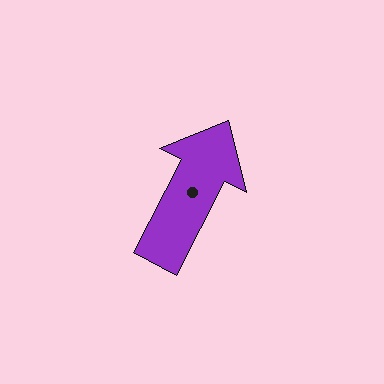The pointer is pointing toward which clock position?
Roughly 1 o'clock.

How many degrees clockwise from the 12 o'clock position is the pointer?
Approximately 27 degrees.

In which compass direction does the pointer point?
Northeast.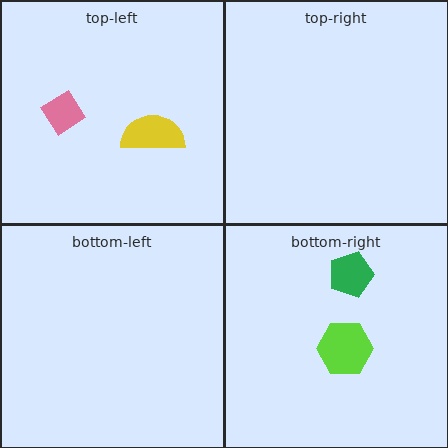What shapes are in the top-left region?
The yellow semicircle, the pink diamond.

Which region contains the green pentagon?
The bottom-right region.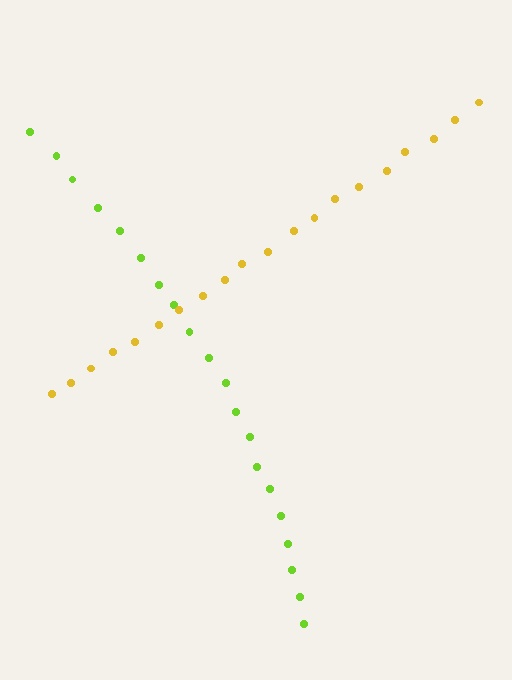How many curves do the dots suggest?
There are 2 distinct paths.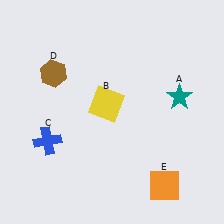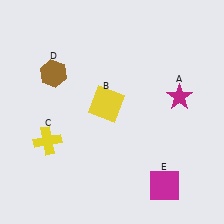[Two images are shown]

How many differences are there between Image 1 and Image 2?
There are 3 differences between the two images.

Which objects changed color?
A changed from teal to magenta. C changed from blue to yellow. E changed from orange to magenta.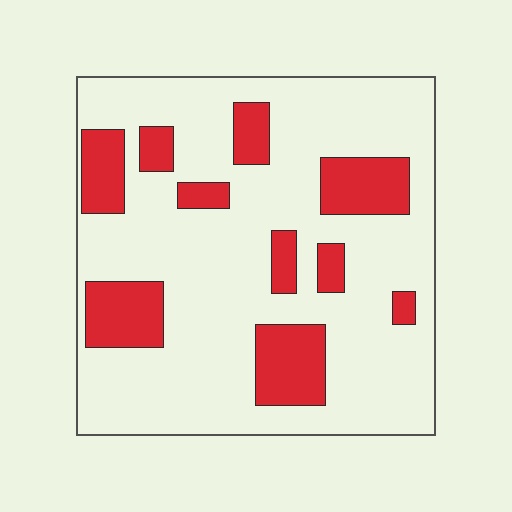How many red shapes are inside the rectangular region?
10.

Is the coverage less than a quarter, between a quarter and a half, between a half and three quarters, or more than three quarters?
Less than a quarter.